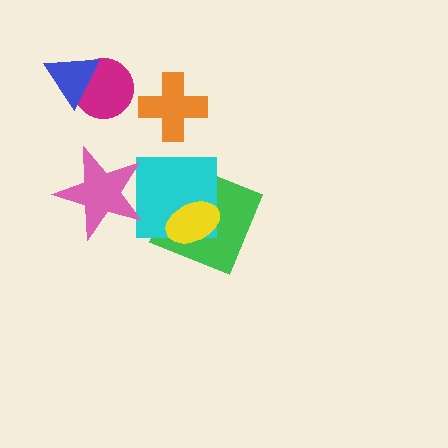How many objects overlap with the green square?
2 objects overlap with the green square.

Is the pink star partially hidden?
No, no other shape covers it.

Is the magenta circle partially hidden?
Yes, it is partially covered by another shape.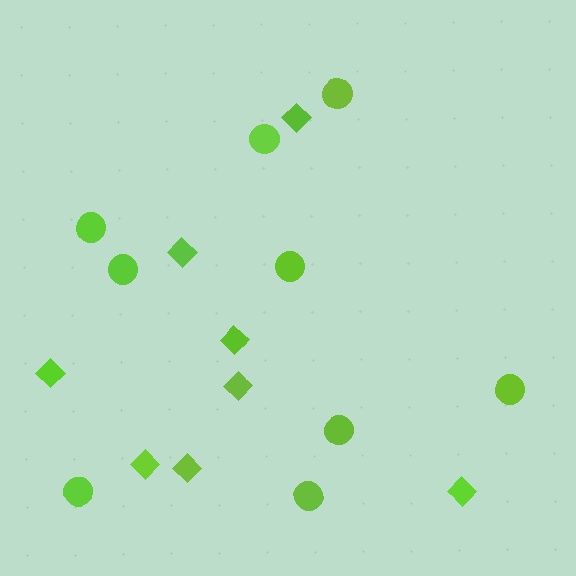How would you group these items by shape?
There are 2 groups: one group of circles (9) and one group of diamonds (8).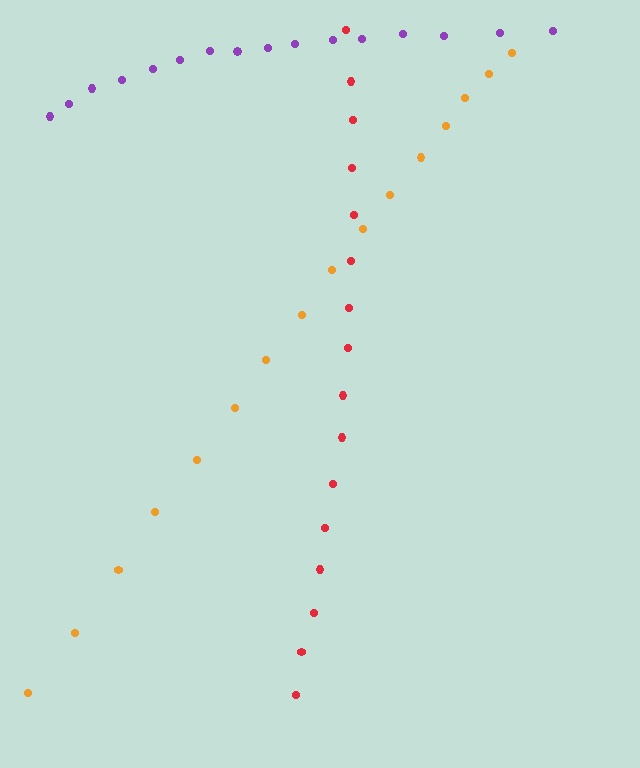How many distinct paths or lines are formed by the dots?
There are 3 distinct paths.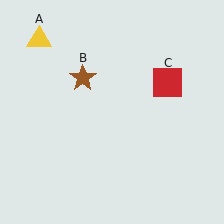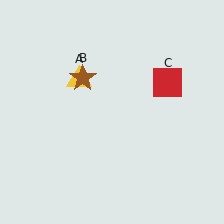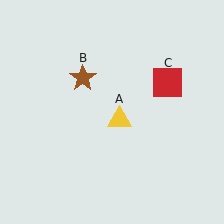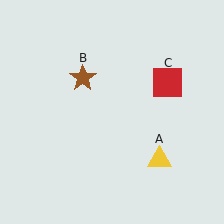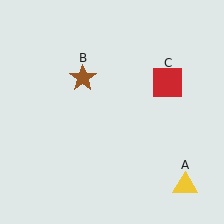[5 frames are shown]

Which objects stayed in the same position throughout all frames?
Brown star (object B) and red square (object C) remained stationary.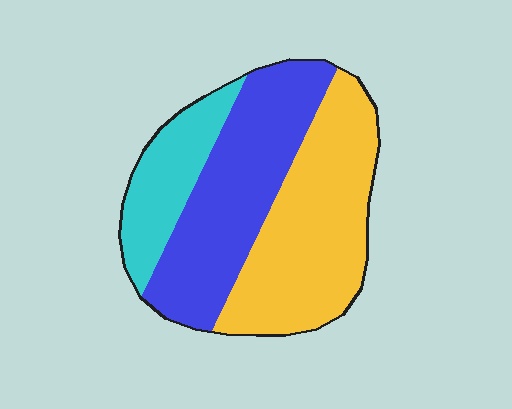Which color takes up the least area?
Cyan, at roughly 20%.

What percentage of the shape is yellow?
Yellow takes up between a third and a half of the shape.